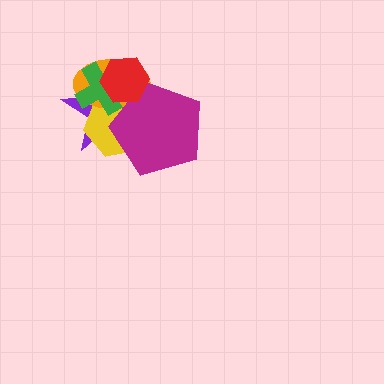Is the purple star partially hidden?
Yes, it is partially covered by another shape.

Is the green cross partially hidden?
Yes, it is partially covered by another shape.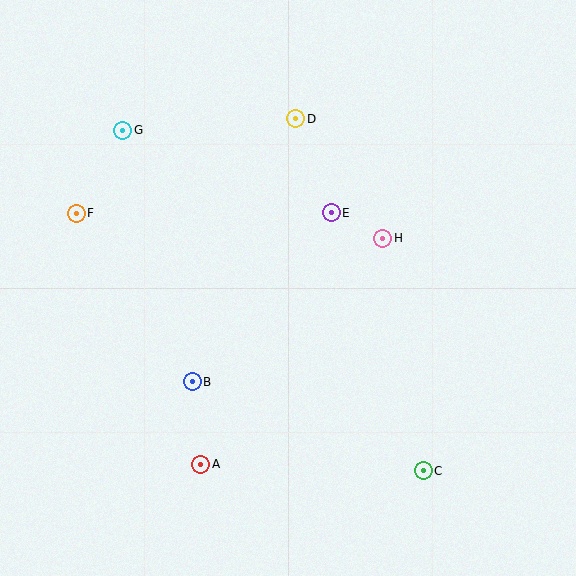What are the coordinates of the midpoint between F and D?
The midpoint between F and D is at (186, 166).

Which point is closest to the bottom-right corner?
Point C is closest to the bottom-right corner.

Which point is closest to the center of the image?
Point E at (331, 213) is closest to the center.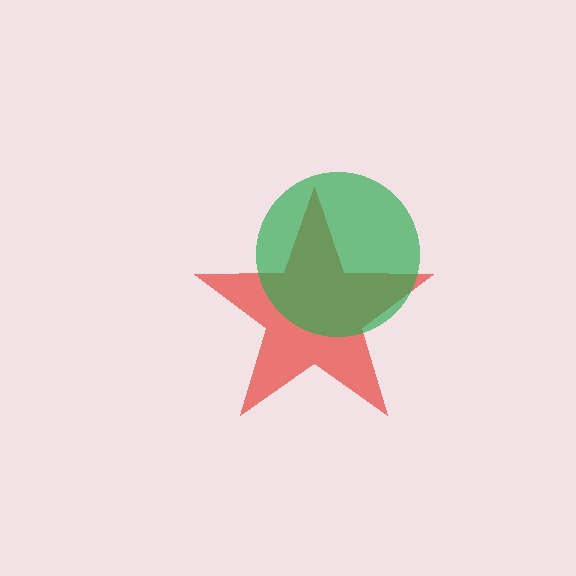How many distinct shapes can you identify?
There are 2 distinct shapes: a red star, a green circle.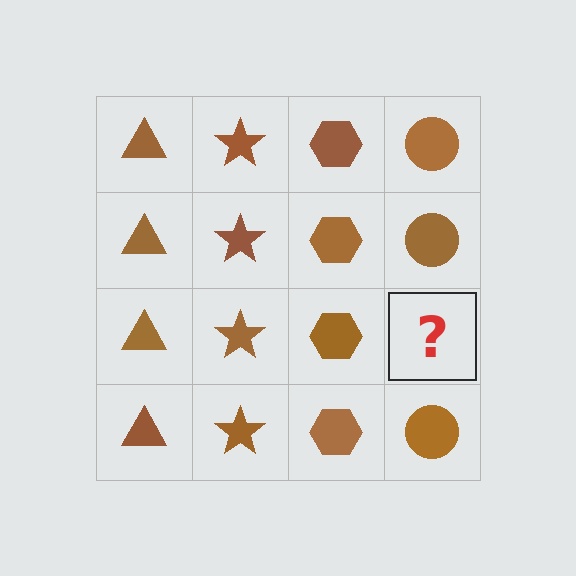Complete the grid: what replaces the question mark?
The question mark should be replaced with a brown circle.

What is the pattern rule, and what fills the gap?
The rule is that each column has a consistent shape. The gap should be filled with a brown circle.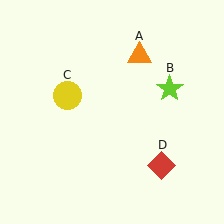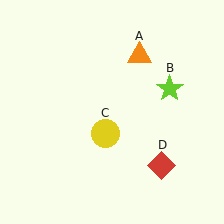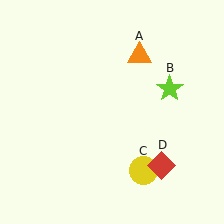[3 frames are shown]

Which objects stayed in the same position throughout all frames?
Orange triangle (object A) and lime star (object B) and red diamond (object D) remained stationary.